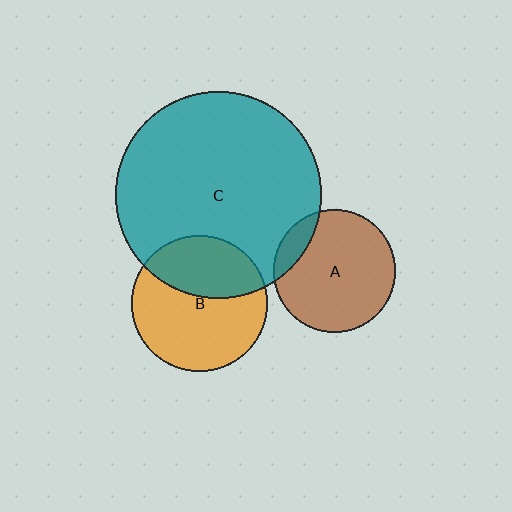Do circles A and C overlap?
Yes.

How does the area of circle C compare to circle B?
Approximately 2.3 times.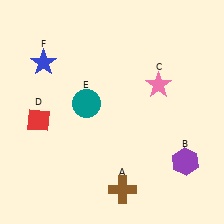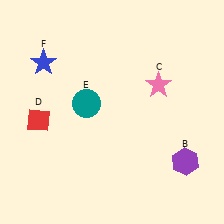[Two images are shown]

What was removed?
The brown cross (A) was removed in Image 2.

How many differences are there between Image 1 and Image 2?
There is 1 difference between the two images.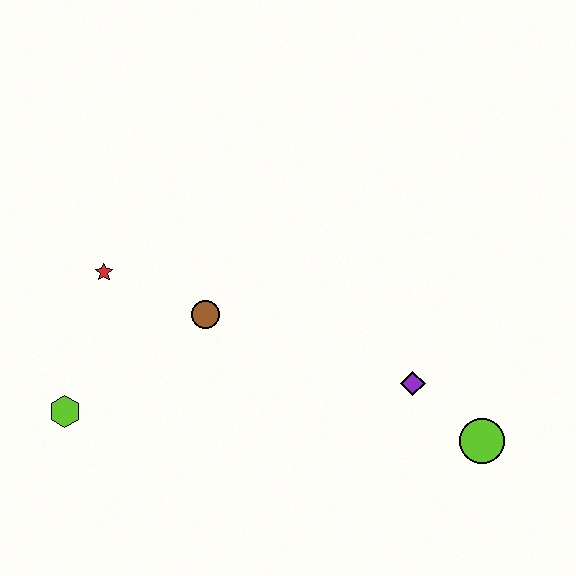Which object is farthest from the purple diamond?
The lime hexagon is farthest from the purple diamond.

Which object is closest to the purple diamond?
The lime circle is closest to the purple diamond.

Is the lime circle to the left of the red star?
No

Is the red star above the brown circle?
Yes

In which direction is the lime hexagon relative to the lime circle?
The lime hexagon is to the left of the lime circle.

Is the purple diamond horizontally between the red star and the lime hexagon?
No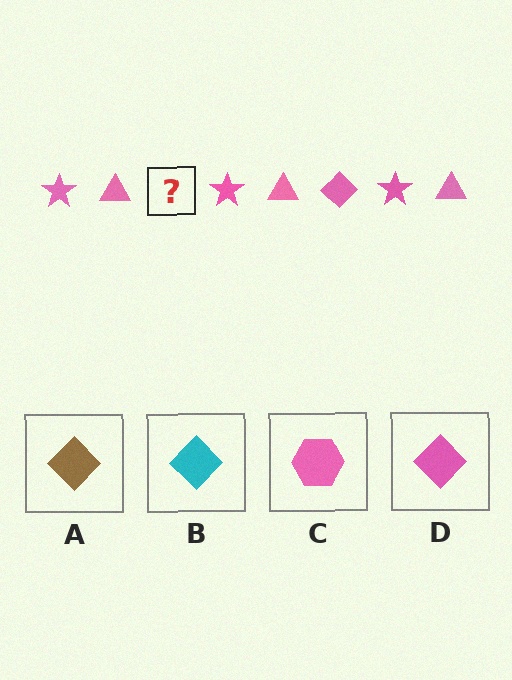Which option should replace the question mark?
Option D.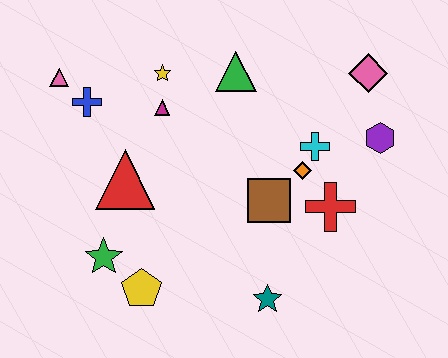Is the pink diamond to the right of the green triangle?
Yes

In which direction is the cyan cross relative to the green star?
The cyan cross is to the right of the green star.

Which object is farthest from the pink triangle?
The purple hexagon is farthest from the pink triangle.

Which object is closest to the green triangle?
The yellow star is closest to the green triangle.